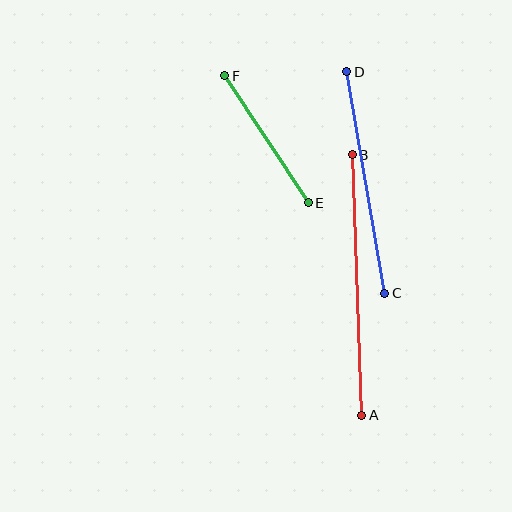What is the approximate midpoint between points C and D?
The midpoint is at approximately (366, 183) pixels.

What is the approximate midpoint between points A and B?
The midpoint is at approximately (357, 285) pixels.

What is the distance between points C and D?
The distance is approximately 225 pixels.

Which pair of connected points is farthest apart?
Points A and B are farthest apart.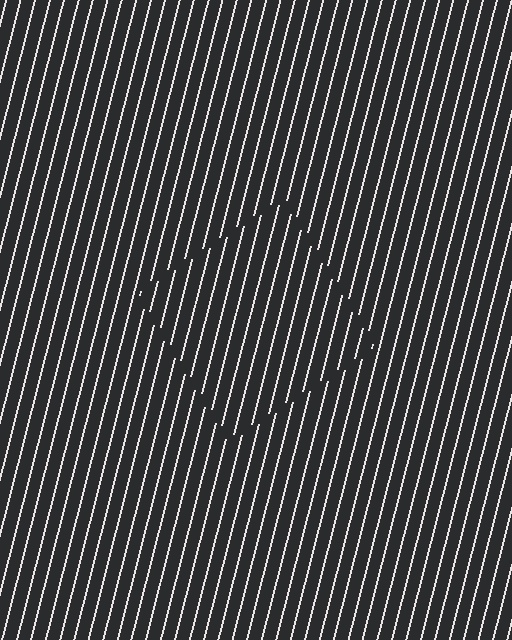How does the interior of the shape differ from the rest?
The interior of the shape contains the same grating, shifted by half a period — the contour is defined by the phase discontinuity where line-ends from the inner and outer gratings abut.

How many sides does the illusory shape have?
4 sides — the line-ends trace a square.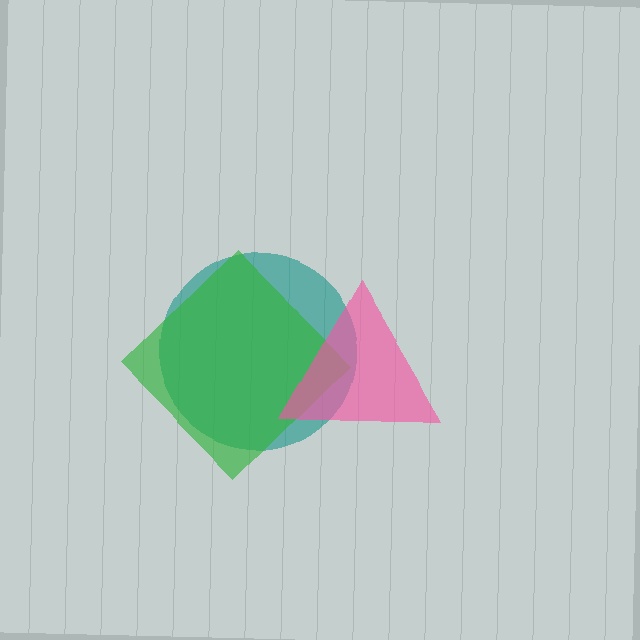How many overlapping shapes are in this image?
There are 3 overlapping shapes in the image.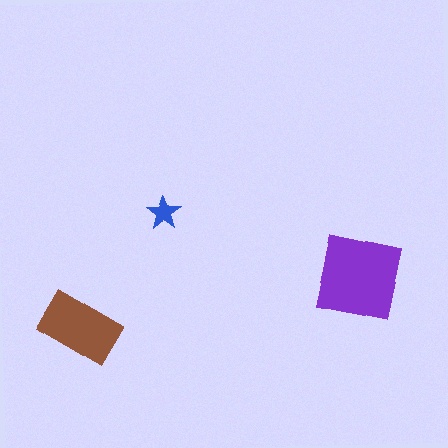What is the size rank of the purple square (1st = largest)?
1st.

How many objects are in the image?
There are 3 objects in the image.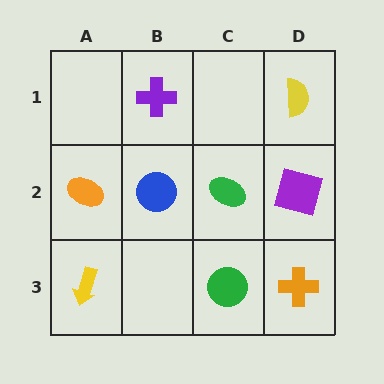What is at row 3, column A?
A yellow arrow.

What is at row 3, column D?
An orange cross.